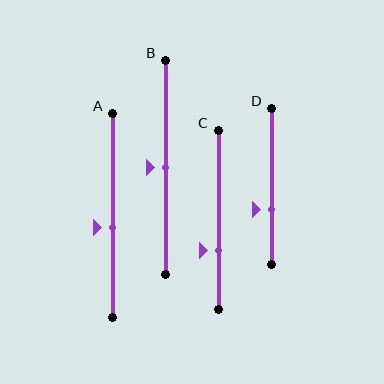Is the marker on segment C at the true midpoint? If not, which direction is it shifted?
No, the marker on segment C is shifted downward by about 17% of the segment length.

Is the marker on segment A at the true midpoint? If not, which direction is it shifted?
No, the marker on segment A is shifted downward by about 6% of the segment length.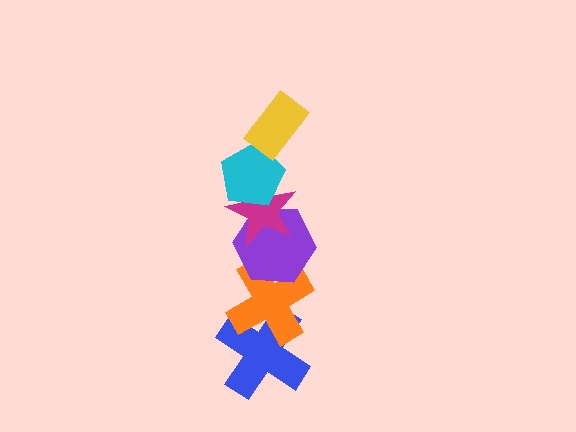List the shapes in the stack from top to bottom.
From top to bottom: the yellow rectangle, the cyan pentagon, the magenta star, the purple hexagon, the orange cross, the blue cross.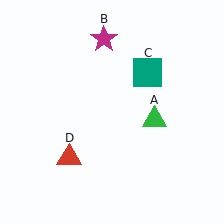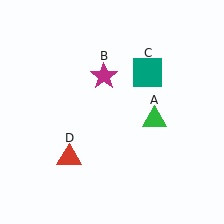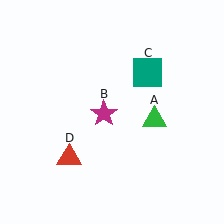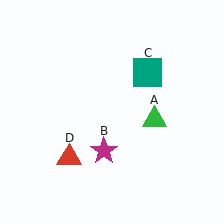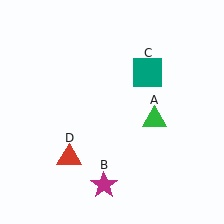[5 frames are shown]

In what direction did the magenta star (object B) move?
The magenta star (object B) moved down.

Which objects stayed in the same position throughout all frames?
Green triangle (object A) and teal square (object C) and red triangle (object D) remained stationary.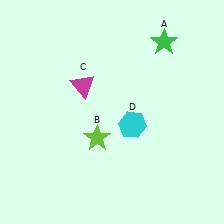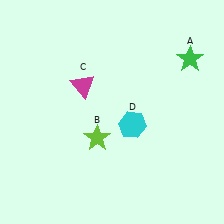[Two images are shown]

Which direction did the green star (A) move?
The green star (A) moved right.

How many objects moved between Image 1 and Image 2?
1 object moved between the two images.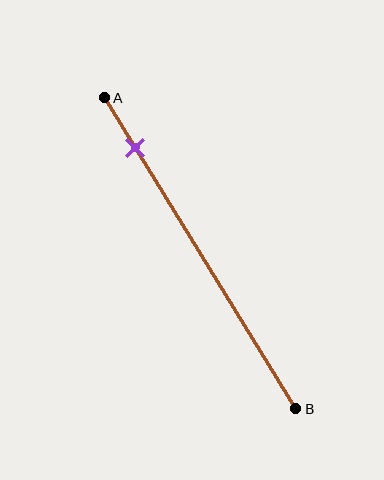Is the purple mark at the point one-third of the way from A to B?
No, the mark is at about 15% from A, not at the 33% one-third point.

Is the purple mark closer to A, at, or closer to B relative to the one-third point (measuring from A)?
The purple mark is closer to point A than the one-third point of segment AB.